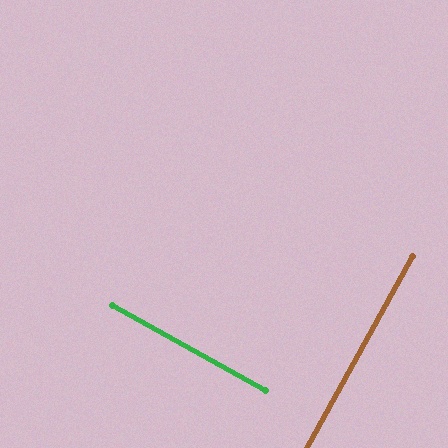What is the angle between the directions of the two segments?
Approximately 90 degrees.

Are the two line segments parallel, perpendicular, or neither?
Perpendicular — they meet at approximately 90°.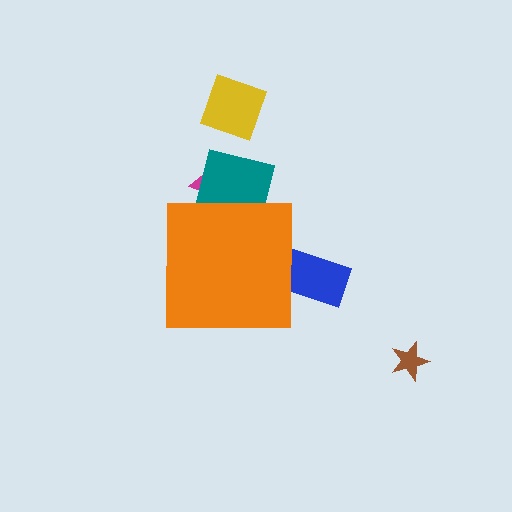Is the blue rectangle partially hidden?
Yes, the blue rectangle is partially hidden behind the orange square.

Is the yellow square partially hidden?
No, the yellow square is fully visible.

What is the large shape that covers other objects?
An orange square.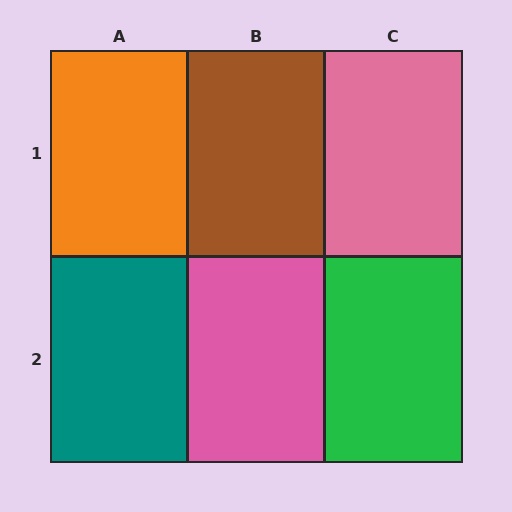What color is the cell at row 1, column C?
Pink.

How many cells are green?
1 cell is green.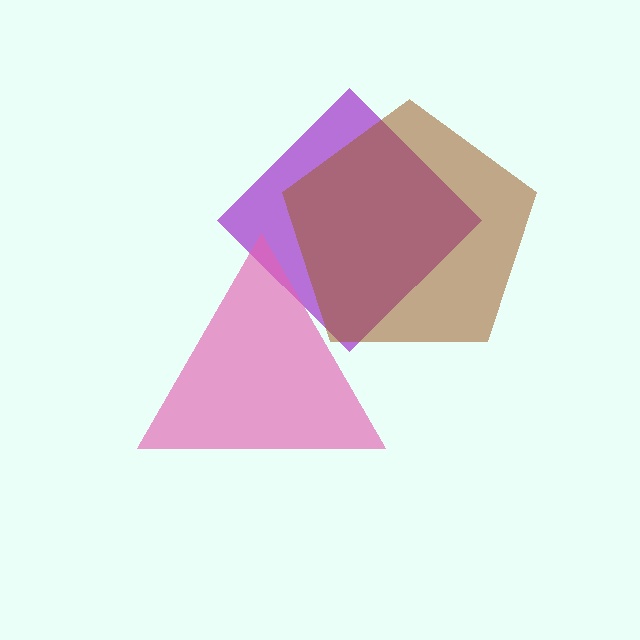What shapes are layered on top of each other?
The layered shapes are: a purple diamond, a brown pentagon, a pink triangle.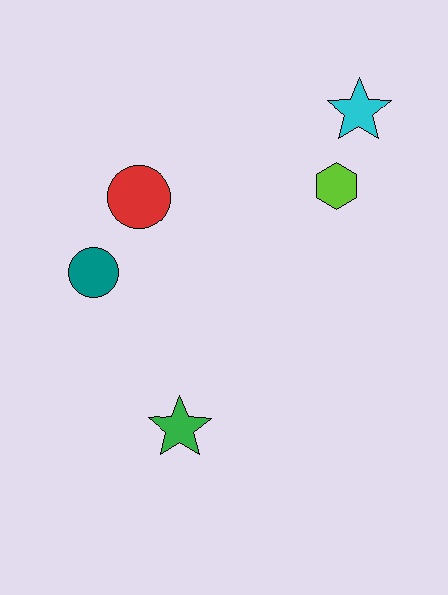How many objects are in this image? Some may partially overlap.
There are 5 objects.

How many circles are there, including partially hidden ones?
There are 2 circles.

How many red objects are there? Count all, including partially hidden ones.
There is 1 red object.